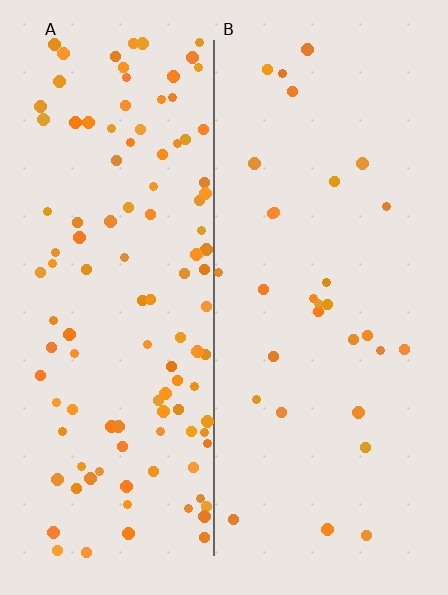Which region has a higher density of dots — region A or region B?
A (the left).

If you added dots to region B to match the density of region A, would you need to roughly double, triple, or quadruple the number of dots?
Approximately quadruple.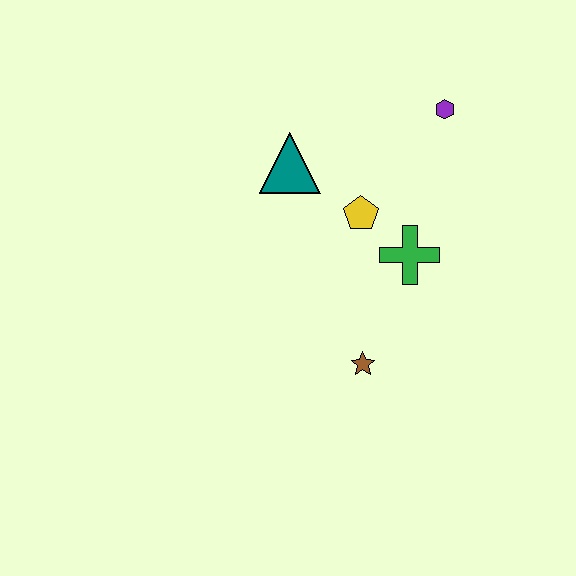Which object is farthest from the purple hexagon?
The brown star is farthest from the purple hexagon.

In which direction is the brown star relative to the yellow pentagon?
The brown star is below the yellow pentagon.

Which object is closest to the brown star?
The green cross is closest to the brown star.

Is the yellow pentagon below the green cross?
No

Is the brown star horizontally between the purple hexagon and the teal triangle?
Yes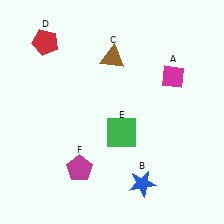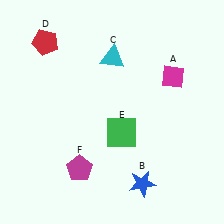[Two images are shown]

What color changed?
The triangle (C) changed from brown in Image 1 to cyan in Image 2.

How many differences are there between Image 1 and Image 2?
There is 1 difference between the two images.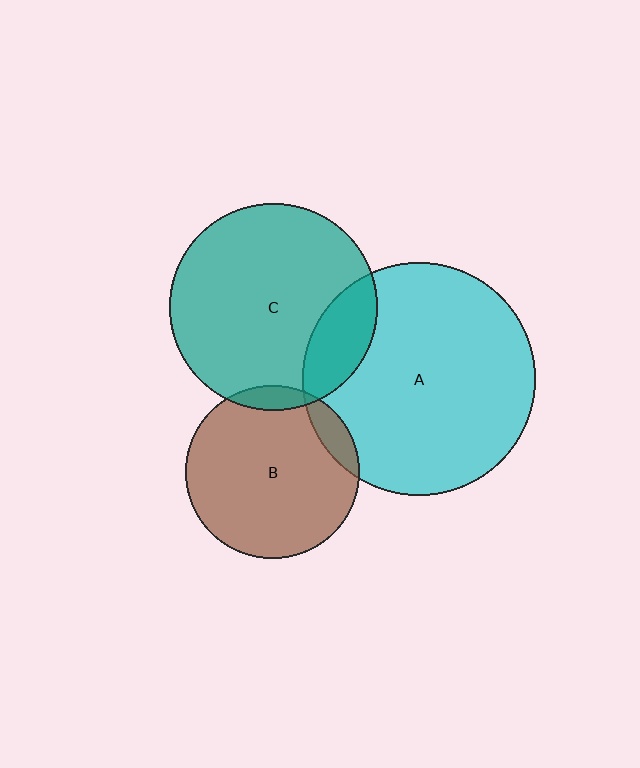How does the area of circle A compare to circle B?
Approximately 1.8 times.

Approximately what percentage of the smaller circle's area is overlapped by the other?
Approximately 15%.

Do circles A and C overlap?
Yes.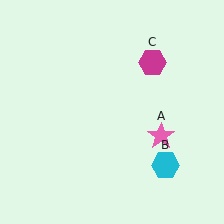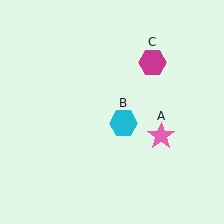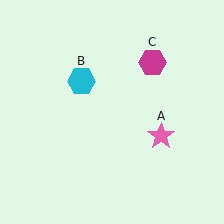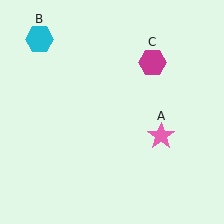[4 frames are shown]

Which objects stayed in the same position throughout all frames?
Pink star (object A) and magenta hexagon (object C) remained stationary.